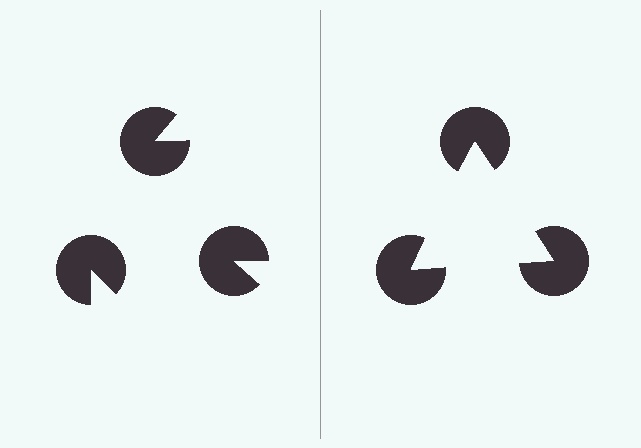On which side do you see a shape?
An illusory triangle appears on the right side. On the left side the wedge cuts are rotated, so no coherent shape forms.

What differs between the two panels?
The pac-man discs are positioned identically on both sides; only the wedge orientations differ. On the right they align to a triangle; on the left they are misaligned.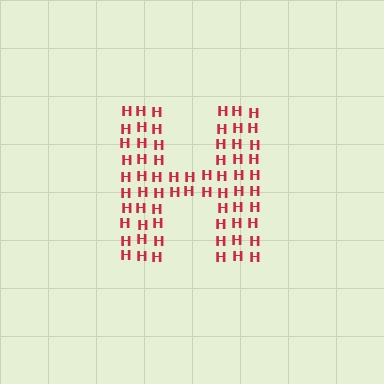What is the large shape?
The large shape is the letter H.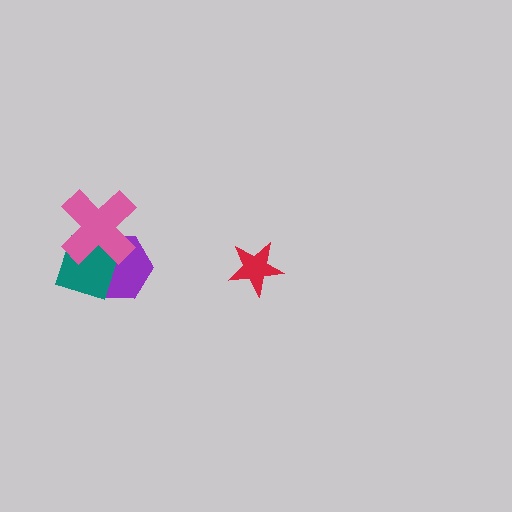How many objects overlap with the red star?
0 objects overlap with the red star.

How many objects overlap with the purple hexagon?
2 objects overlap with the purple hexagon.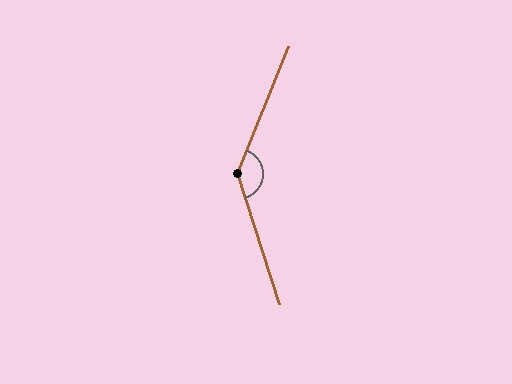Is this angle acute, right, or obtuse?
It is obtuse.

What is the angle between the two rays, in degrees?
Approximately 141 degrees.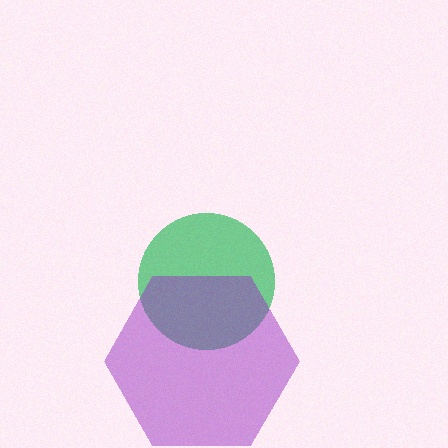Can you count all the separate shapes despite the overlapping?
Yes, there are 2 separate shapes.